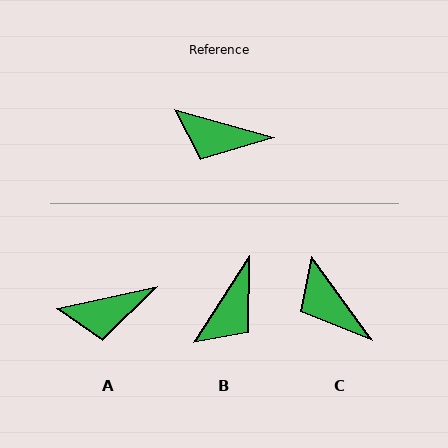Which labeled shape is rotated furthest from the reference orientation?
B, about 73 degrees away.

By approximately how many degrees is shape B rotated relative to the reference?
Approximately 73 degrees counter-clockwise.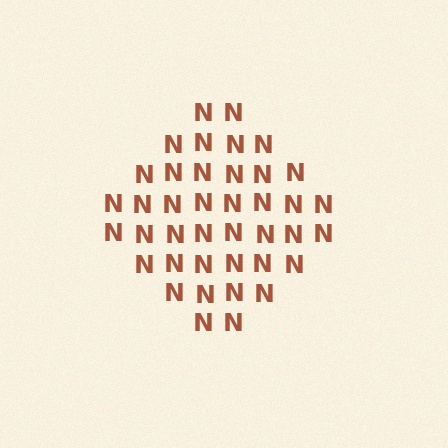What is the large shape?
The large shape is a diamond.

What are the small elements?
The small elements are letter N's.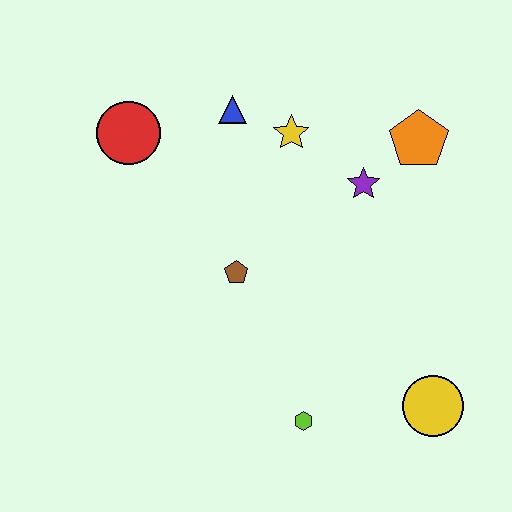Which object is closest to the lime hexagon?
The yellow circle is closest to the lime hexagon.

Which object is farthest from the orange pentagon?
The lime hexagon is farthest from the orange pentagon.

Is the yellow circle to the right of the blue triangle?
Yes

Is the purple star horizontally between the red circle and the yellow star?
No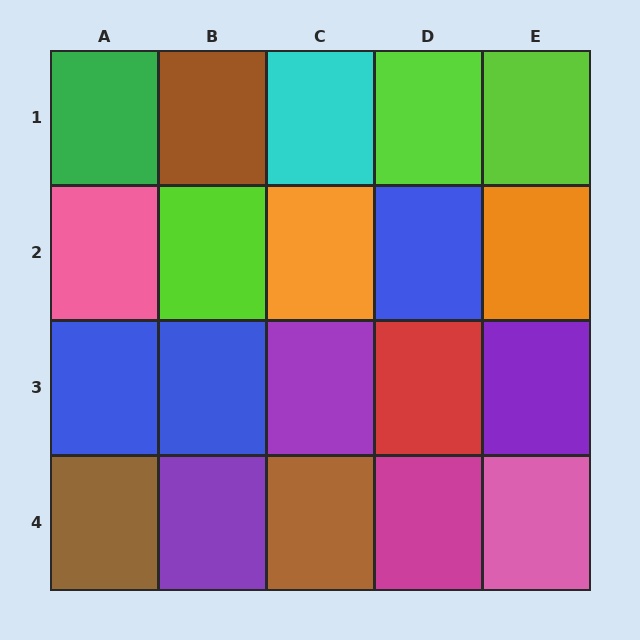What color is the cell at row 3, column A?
Blue.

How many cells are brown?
3 cells are brown.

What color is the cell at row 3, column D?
Red.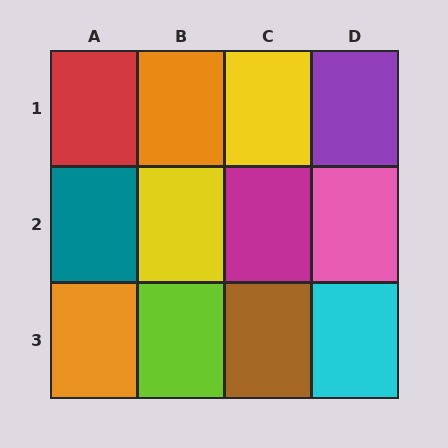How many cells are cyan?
1 cell is cyan.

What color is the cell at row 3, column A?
Orange.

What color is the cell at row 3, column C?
Brown.